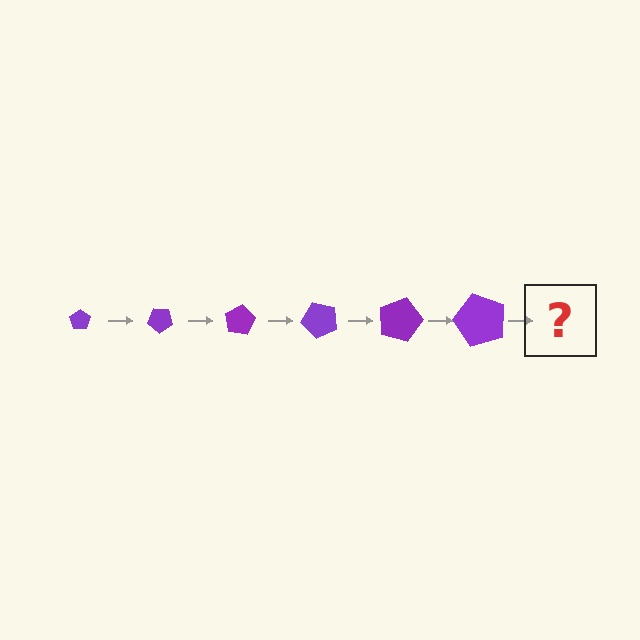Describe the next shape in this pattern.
It should be a pentagon, larger than the previous one and rotated 240 degrees from the start.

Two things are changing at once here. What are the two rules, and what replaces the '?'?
The two rules are that the pentagon grows larger each step and it rotates 40 degrees each step. The '?' should be a pentagon, larger than the previous one and rotated 240 degrees from the start.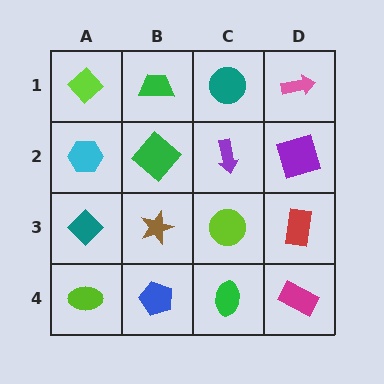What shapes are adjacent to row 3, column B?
A green diamond (row 2, column B), a blue pentagon (row 4, column B), a teal diamond (row 3, column A), a lime circle (row 3, column C).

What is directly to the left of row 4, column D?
A green ellipse.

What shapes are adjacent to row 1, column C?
A purple arrow (row 2, column C), a green trapezoid (row 1, column B), a pink arrow (row 1, column D).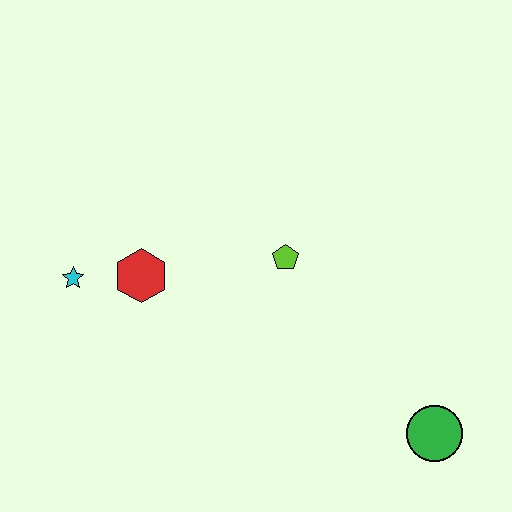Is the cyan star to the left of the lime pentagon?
Yes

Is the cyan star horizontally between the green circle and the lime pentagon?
No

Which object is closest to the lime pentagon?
The red hexagon is closest to the lime pentagon.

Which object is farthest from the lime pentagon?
The green circle is farthest from the lime pentagon.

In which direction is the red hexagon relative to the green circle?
The red hexagon is to the left of the green circle.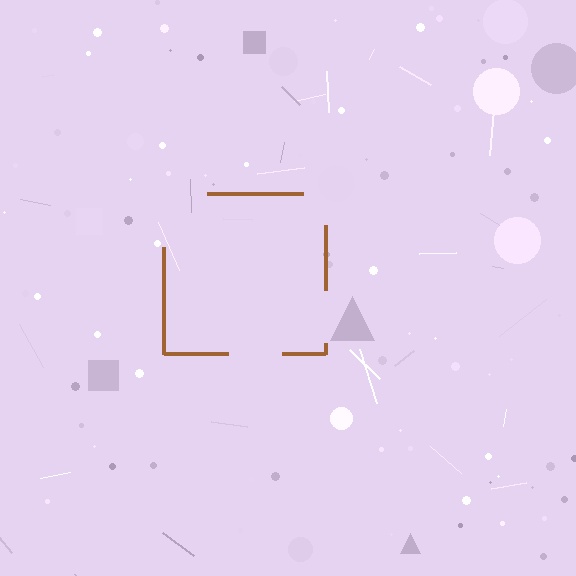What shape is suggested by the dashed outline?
The dashed outline suggests a square.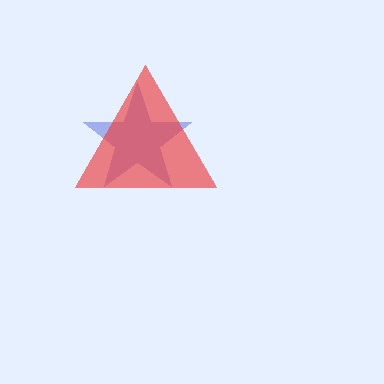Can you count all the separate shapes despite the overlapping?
Yes, there are 2 separate shapes.